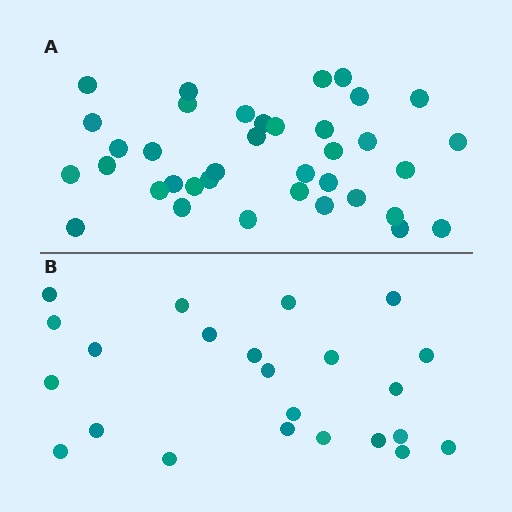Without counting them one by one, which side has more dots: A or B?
Region A (the top region) has more dots.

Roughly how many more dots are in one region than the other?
Region A has approximately 15 more dots than region B.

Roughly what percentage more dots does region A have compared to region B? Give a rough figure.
About 60% more.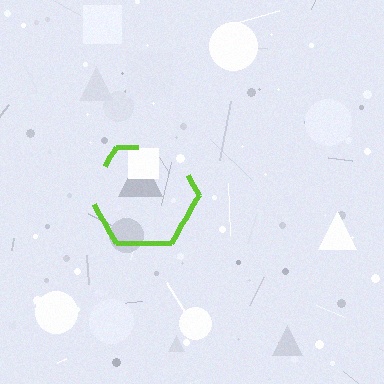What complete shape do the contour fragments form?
The contour fragments form a hexagon.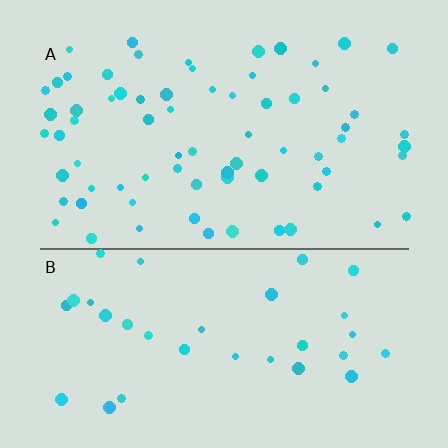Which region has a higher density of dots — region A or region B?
A (the top).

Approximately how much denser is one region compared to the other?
Approximately 2.1× — region A over region B.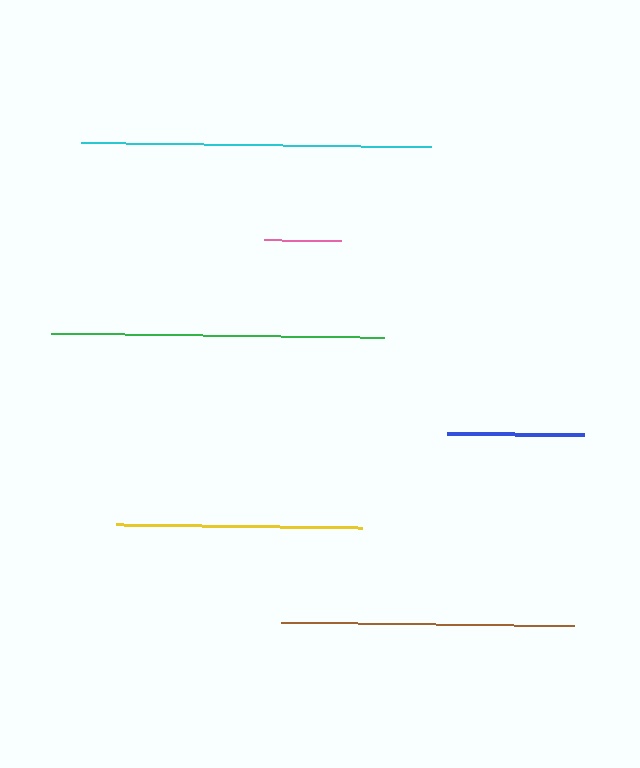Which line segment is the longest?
The cyan line is the longest at approximately 350 pixels.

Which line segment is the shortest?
The pink line is the shortest at approximately 78 pixels.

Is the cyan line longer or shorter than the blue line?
The cyan line is longer than the blue line.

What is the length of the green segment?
The green segment is approximately 333 pixels long.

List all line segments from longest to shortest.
From longest to shortest: cyan, green, brown, yellow, blue, pink.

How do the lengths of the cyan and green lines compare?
The cyan and green lines are approximately the same length.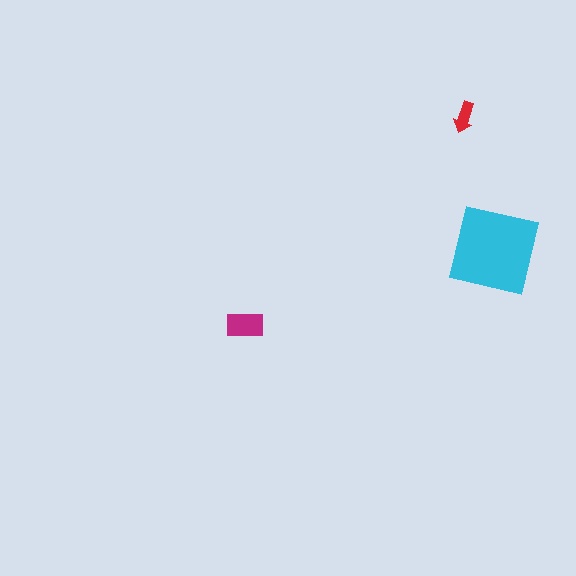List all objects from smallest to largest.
The red arrow, the magenta rectangle, the cyan square.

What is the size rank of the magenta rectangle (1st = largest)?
2nd.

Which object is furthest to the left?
The magenta rectangle is leftmost.